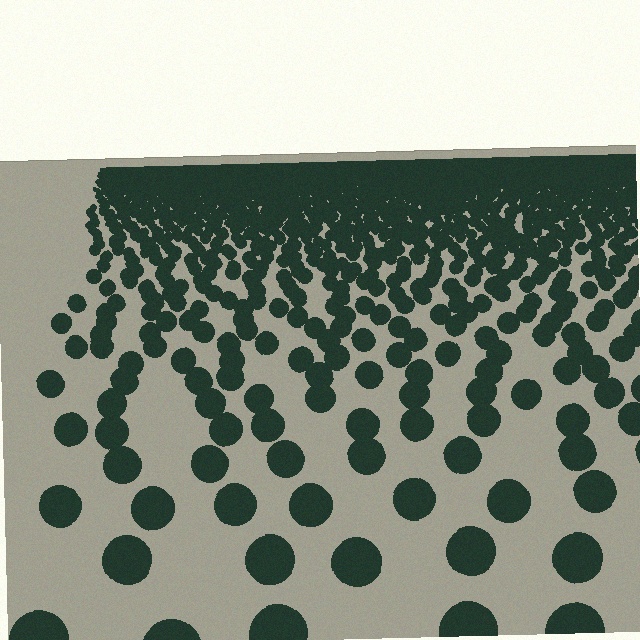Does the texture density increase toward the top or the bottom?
Density increases toward the top.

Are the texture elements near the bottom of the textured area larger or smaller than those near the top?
Larger. Near the bottom, elements are closer to the viewer and appear at a bigger on-screen size.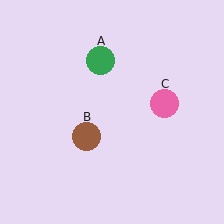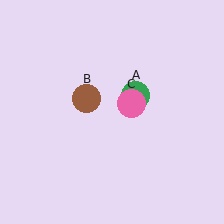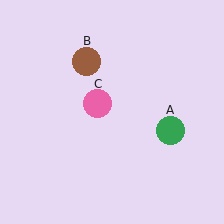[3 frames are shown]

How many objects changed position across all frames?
3 objects changed position: green circle (object A), brown circle (object B), pink circle (object C).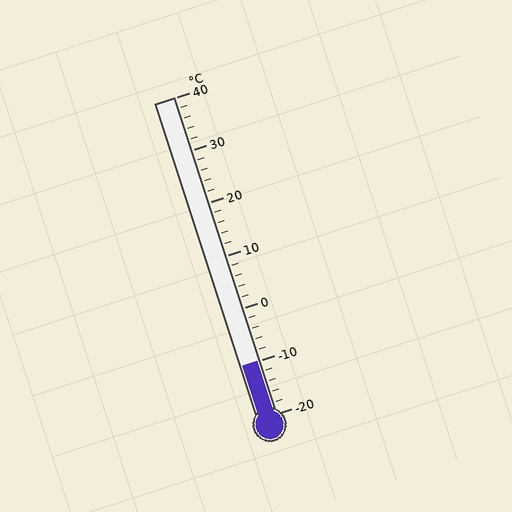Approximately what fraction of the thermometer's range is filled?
The thermometer is filled to approximately 15% of its range.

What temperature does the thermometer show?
The thermometer shows approximately -10°C.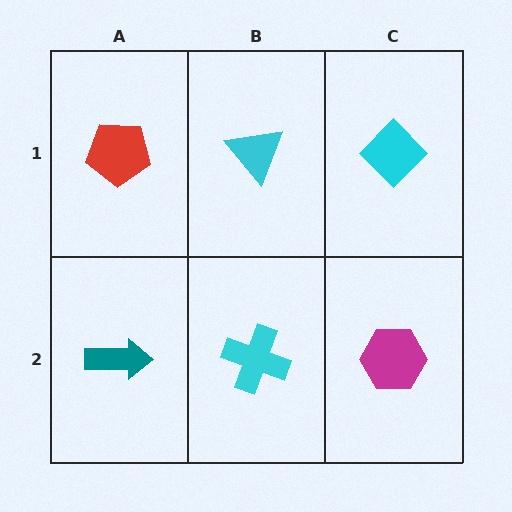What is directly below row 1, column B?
A cyan cross.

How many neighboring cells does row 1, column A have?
2.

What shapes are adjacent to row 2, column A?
A red pentagon (row 1, column A), a cyan cross (row 2, column B).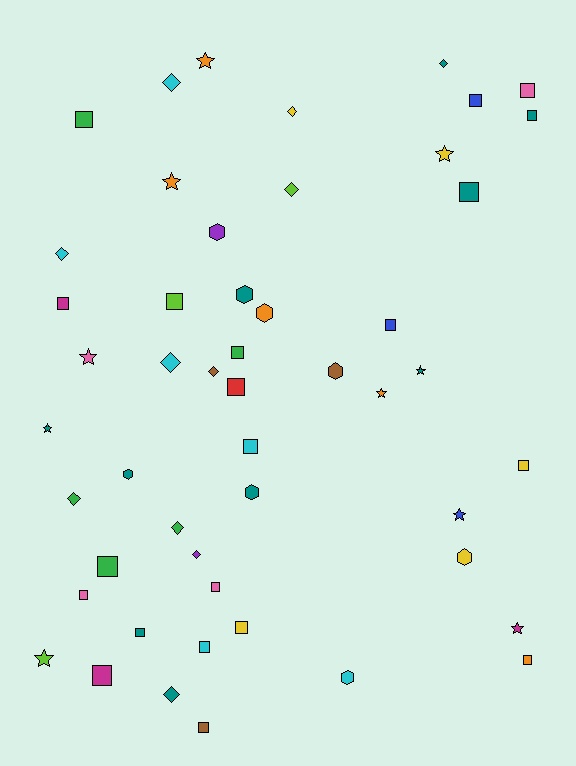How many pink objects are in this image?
There are 4 pink objects.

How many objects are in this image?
There are 50 objects.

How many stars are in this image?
There are 10 stars.